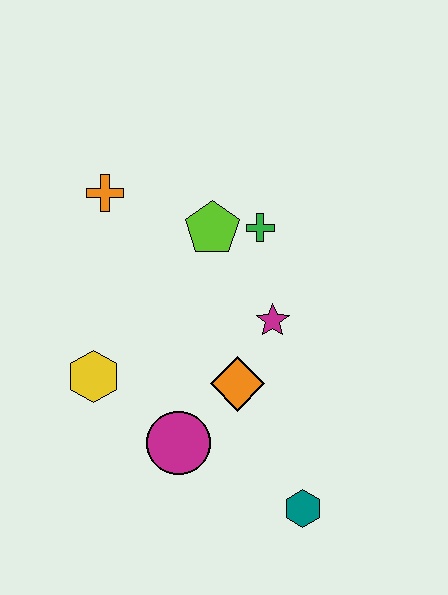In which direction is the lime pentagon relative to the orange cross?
The lime pentagon is to the right of the orange cross.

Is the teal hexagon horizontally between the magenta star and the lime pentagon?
No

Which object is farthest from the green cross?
The teal hexagon is farthest from the green cross.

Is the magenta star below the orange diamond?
No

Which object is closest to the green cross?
The lime pentagon is closest to the green cross.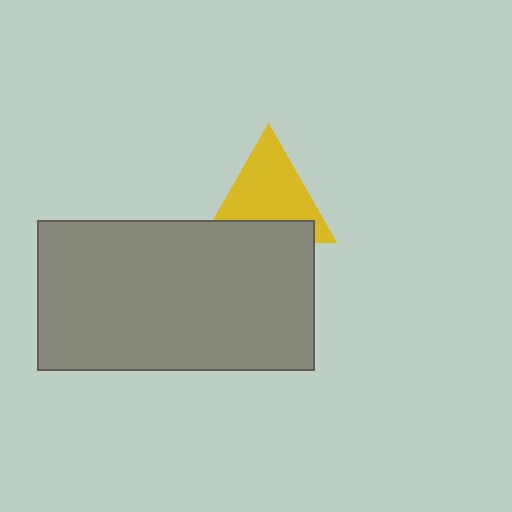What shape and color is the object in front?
The object in front is a gray rectangle.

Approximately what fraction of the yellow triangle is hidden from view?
Roughly 31% of the yellow triangle is hidden behind the gray rectangle.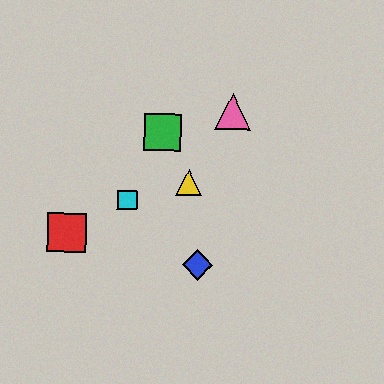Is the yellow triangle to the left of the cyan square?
No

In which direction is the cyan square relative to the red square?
The cyan square is to the right of the red square.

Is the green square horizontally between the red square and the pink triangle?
Yes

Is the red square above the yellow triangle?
No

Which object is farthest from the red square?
The pink triangle is farthest from the red square.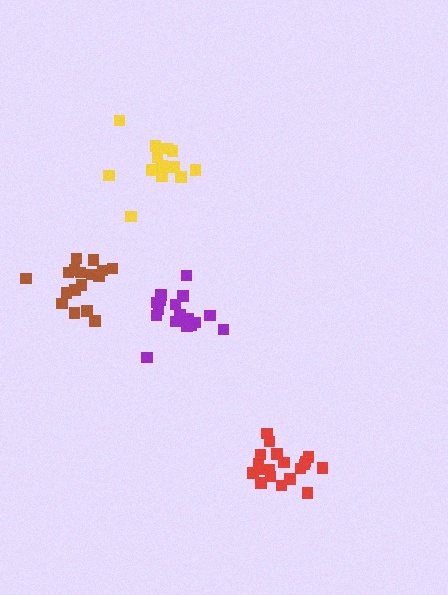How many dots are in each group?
Group 1: 19 dots, Group 2: 17 dots, Group 3: 17 dots, Group 4: 14 dots (67 total).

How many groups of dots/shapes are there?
There are 4 groups.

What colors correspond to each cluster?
The clusters are colored: red, purple, brown, yellow.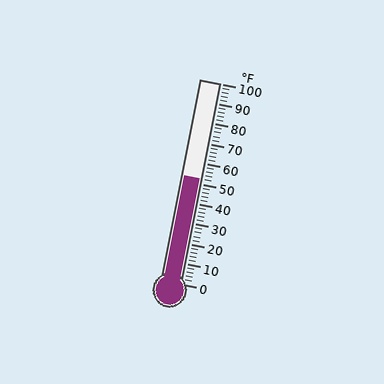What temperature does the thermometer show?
The thermometer shows approximately 52°F.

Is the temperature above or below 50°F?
The temperature is above 50°F.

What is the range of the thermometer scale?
The thermometer scale ranges from 0°F to 100°F.